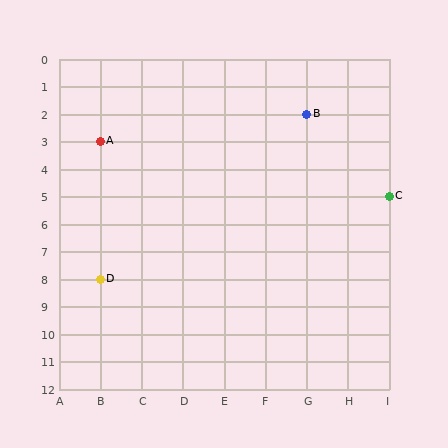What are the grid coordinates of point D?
Point D is at grid coordinates (B, 8).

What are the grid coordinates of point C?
Point C is at grid coordinates (I, 5).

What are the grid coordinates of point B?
Point B is at grid coordinates (G, 2).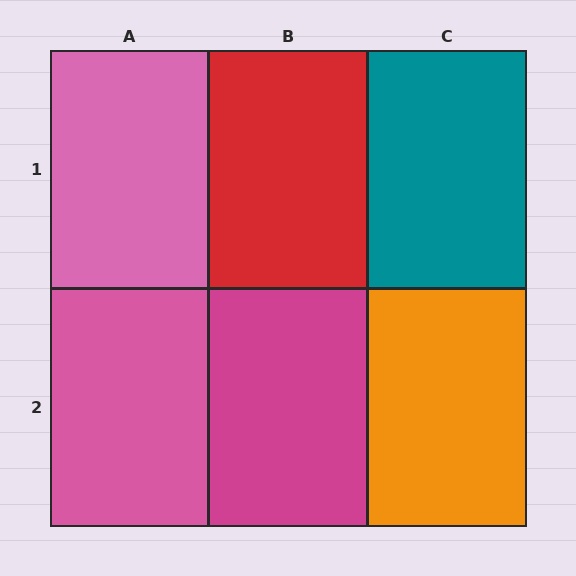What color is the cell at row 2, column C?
Orange.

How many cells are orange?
1 cell is orange.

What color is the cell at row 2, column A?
Pink.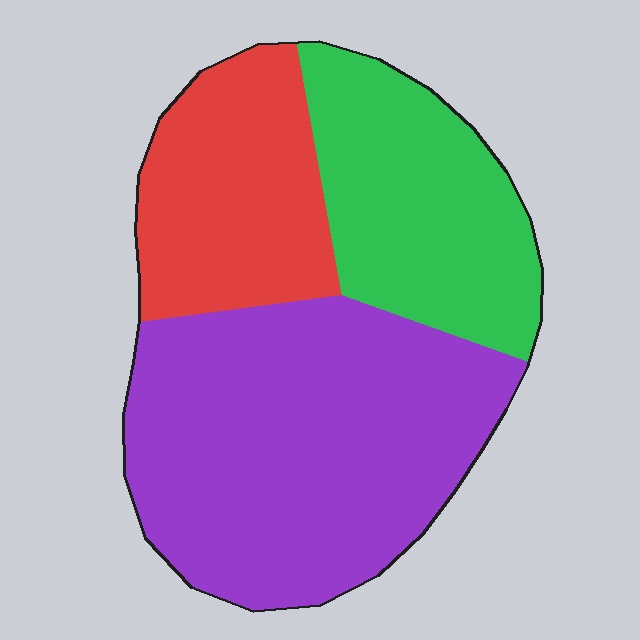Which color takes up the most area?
Purple, at roughly 50%.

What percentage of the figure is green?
Green takes up about one quarter (1/4) of the figure.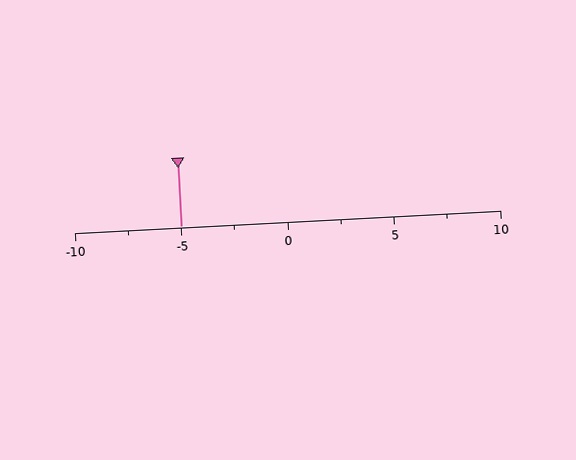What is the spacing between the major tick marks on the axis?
The major ticks are spaced 5 apart.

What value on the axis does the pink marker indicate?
The marker indicates approximately -5.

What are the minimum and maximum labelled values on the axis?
The axis runs from -10 to 10.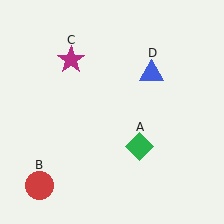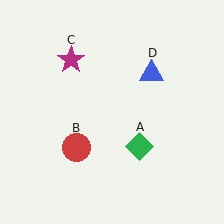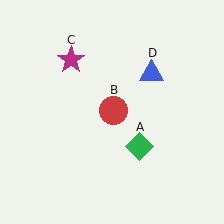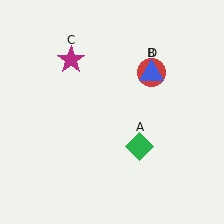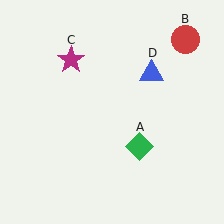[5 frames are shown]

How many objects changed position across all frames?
1 object changed position: red circle (object B).